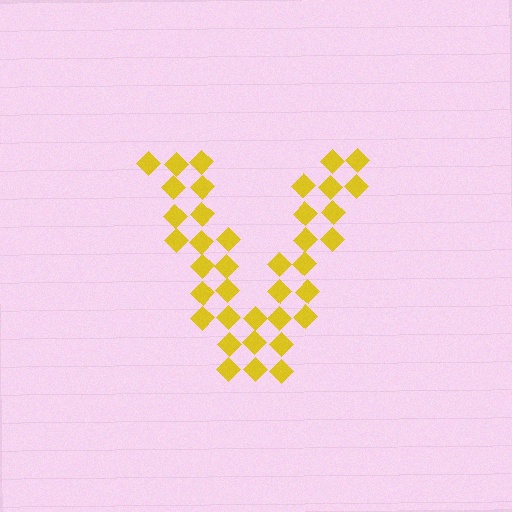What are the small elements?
The small elements are diamonds.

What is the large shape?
The large shape is the letter V.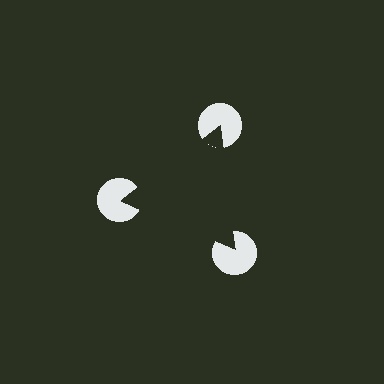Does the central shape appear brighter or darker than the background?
It typically appears slightly darker than the background, even though no actual brightness change is drawn.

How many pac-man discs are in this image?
There are 3 — one at each vertex of the illusory triangle.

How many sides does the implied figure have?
3 sides.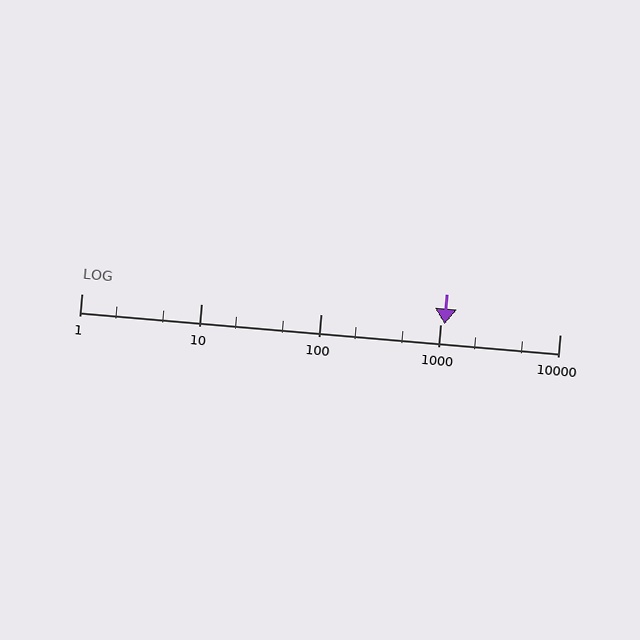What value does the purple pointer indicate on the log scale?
The pointer indicates approximately 1100.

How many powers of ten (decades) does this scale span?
The scale spans 4 decades, from 1 to 10000.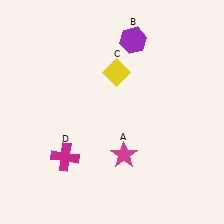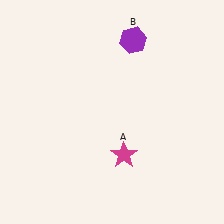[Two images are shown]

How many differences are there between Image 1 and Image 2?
There are 2 differences between the two images.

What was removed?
The yellow diamond (C), the magenta cross (D) were removed in Image 2.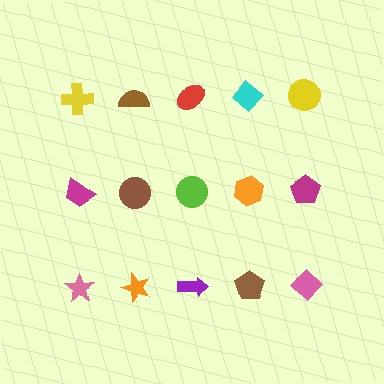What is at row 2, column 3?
A lime circle.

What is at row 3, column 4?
A brown pentagon.